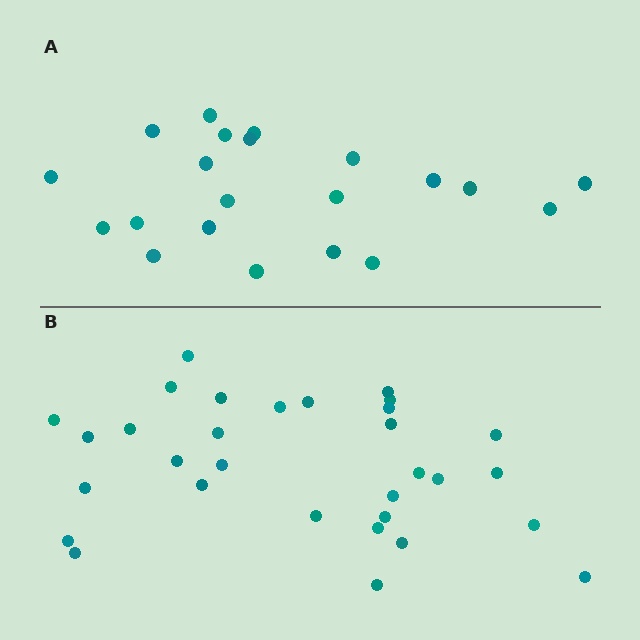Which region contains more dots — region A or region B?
Region B (the bottom region) has more dots.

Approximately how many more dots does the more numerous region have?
Region B has roughly 10 or so more dots than region A.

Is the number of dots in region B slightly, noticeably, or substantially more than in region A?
Region B has substantially more. The ratio is roughly 1.5 to 1.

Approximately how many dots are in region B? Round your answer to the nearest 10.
About 30 dots. (The exact count is 31, which rounds to 30.)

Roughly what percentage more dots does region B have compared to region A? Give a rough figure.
About 50% more.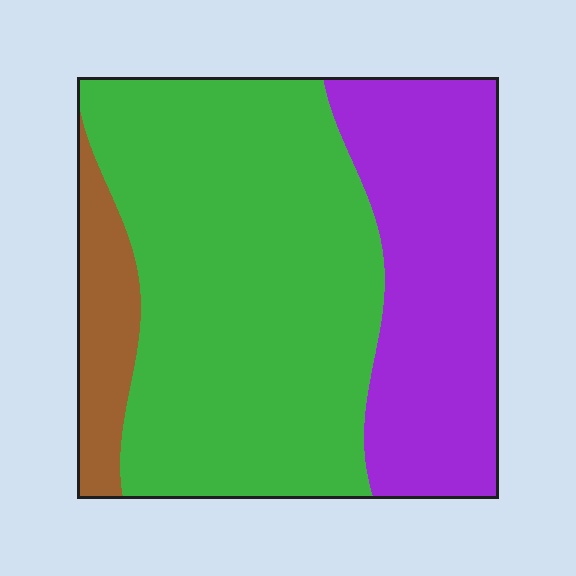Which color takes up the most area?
Green, at roughly 60%.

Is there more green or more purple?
Green.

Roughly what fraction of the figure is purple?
Purple covers around 30% of the figure.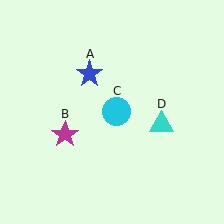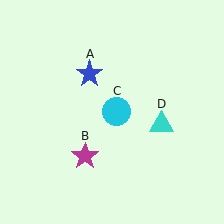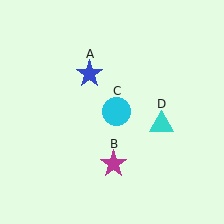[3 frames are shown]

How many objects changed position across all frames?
1 object changed position: magenta star (object B).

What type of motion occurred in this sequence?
The magenta star (object B) rotated counterclockwise around the center of the scene.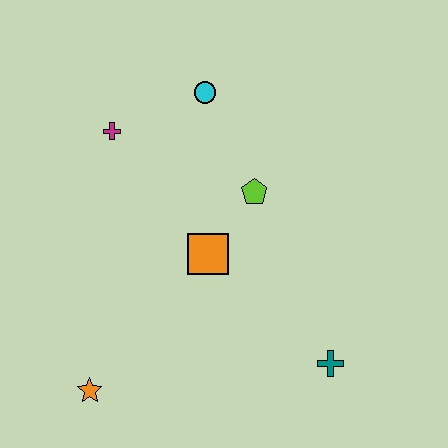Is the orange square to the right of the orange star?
Yes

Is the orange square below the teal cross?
No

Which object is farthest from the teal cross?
The magenta cross is farthest from the teal cross.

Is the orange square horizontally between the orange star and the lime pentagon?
Yes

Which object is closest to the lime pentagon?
The orange square is closest to the lime pentagon.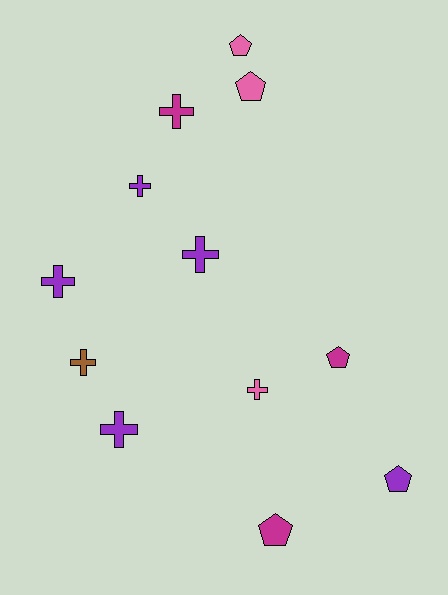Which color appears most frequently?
Purple, with 5 objects.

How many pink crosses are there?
There is 1 pink cross.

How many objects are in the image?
There are 12 objects.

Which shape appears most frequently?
Cross, with 7 objects.